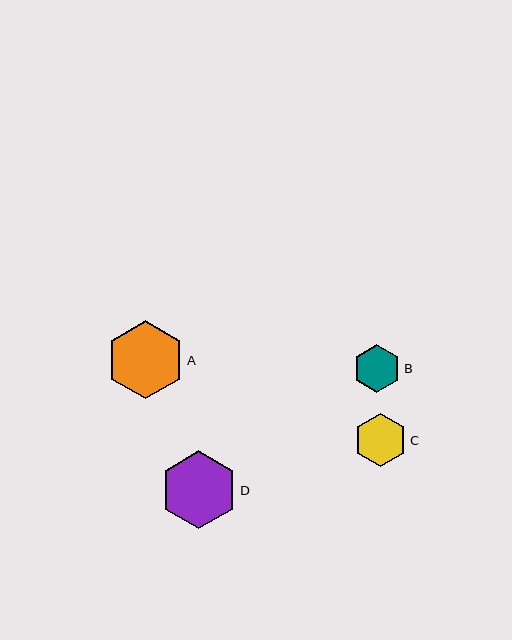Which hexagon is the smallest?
Hexagon B is the smallest with a size of approximately 48 pixels.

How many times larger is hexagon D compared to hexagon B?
Hexagon D is approximately 1.6 times the size of hexagon B.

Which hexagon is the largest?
Hexagon A is the largest with a size of approximately 78 pixels.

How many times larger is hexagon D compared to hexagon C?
Hexagon D is approximately 1.5 times the size of hexagon C.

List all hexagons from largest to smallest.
From largest to smallest: A, D, C, B.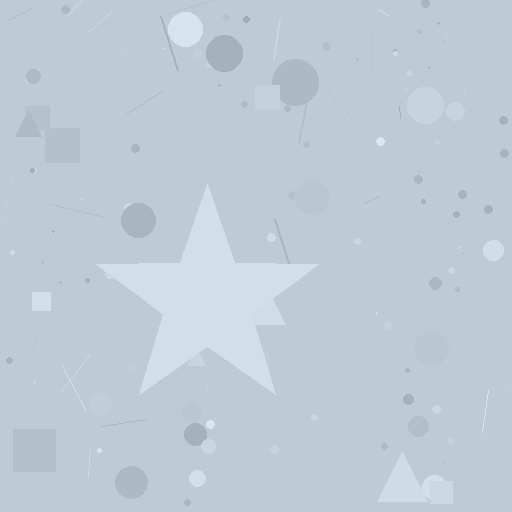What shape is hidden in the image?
A star is hidden in the image.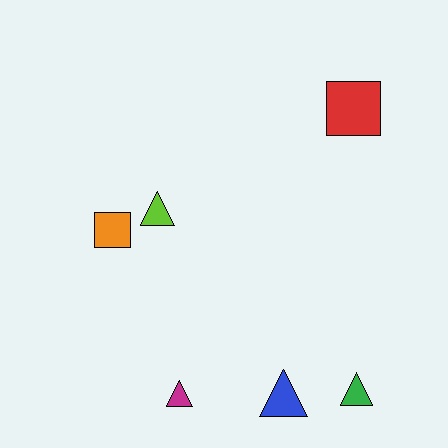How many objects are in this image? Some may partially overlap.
There are 6 objects.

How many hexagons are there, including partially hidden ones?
There are no hexagons.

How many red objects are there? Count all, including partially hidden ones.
There is 1 red object.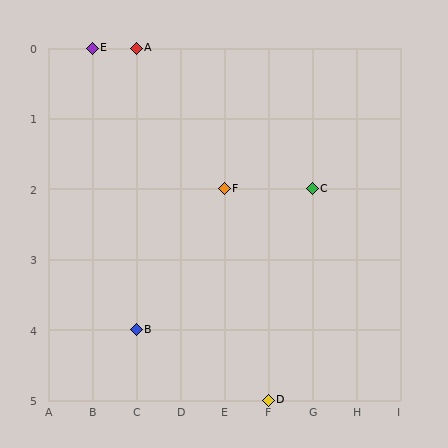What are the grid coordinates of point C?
Point C is at grid coordinates (G, 2).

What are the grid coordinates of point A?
Point A is at grid coordinates (C, 0).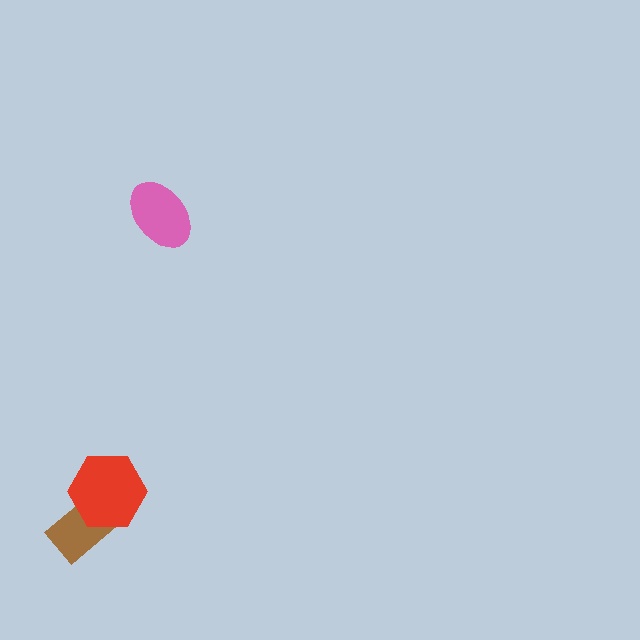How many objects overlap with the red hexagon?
1 object overlaps with the red hexagon.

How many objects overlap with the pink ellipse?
0 objects overlap with the pink ellipse.